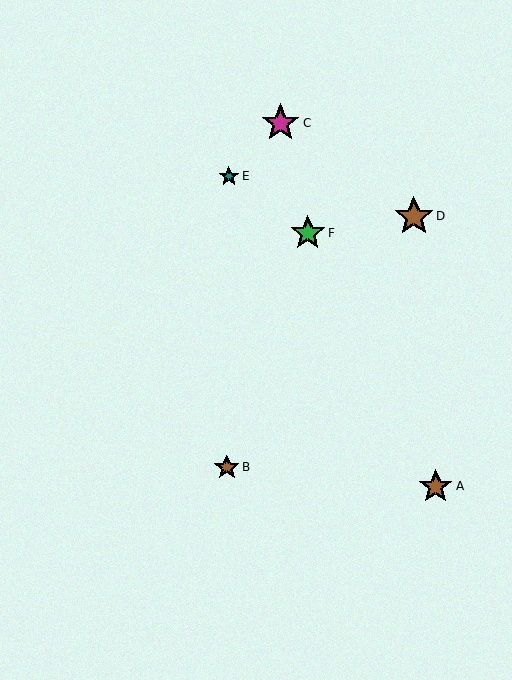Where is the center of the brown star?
The center of the brown star is at (227, 467).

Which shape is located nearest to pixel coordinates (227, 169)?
The teal star (labeled E) at (229, 176) is nearest to that location.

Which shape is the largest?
The brown star (labeled D) is the largest.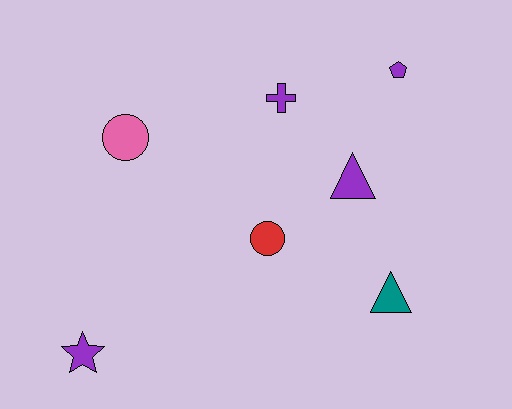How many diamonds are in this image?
There are no diamonds.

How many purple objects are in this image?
There are 4 purple objects.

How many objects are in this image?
There are 7 objects.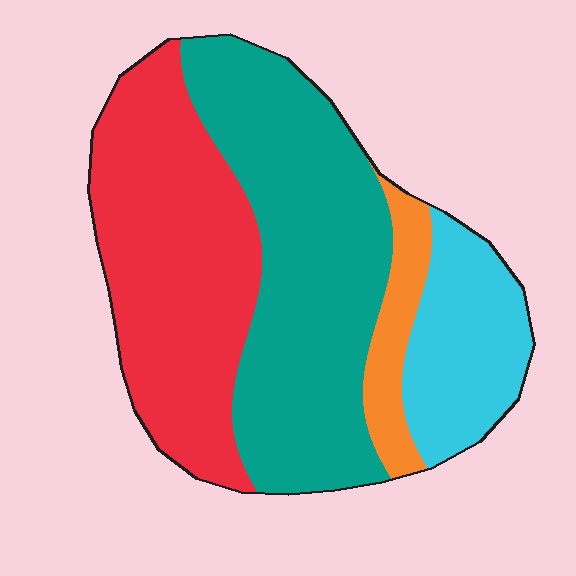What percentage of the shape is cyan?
Cyan takes up about one sixth (1/6) of the shape.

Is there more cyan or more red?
Red.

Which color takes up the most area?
Teal, at roughly 40%.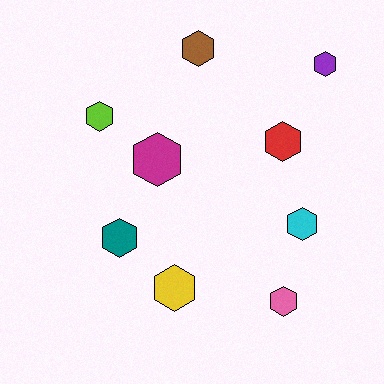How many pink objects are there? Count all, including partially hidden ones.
There is 1 pink object.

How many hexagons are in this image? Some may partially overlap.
There are 9 hexagons.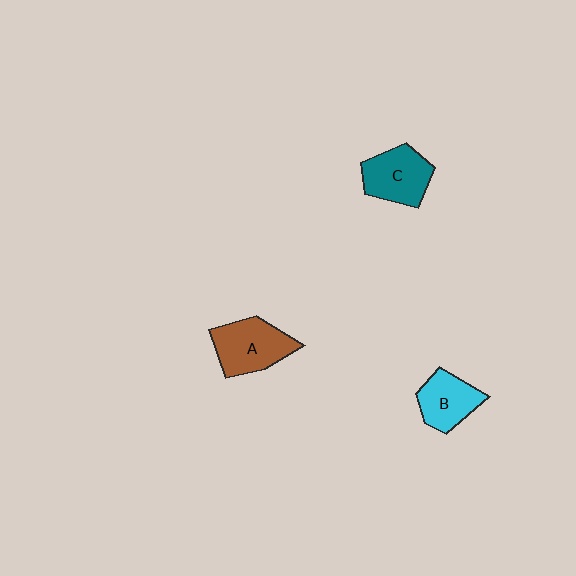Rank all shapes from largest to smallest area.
From largest to smallest: A (brown), C (teal), B (cyan).